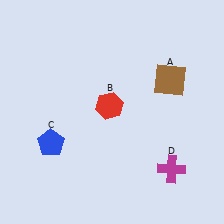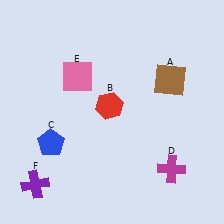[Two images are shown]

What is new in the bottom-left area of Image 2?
A purple cross (F) was added in the bottom-left area of Image 2.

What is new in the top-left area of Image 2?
A pink square (E) was added in the top-left area of Image 2.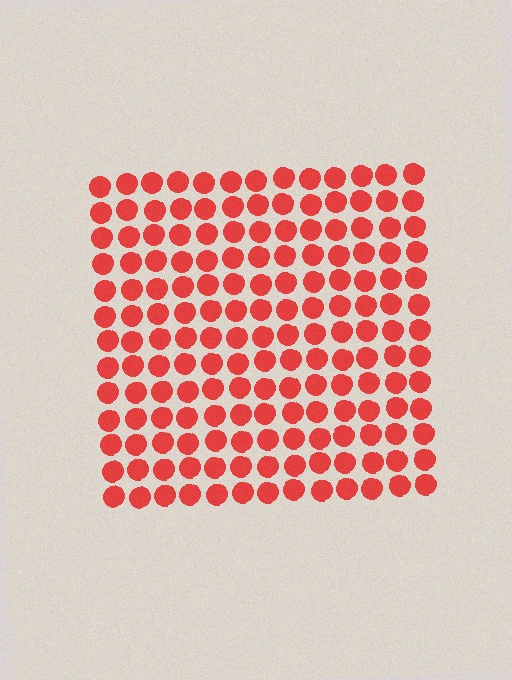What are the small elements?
The small elements are circles.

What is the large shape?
The large shape is a square.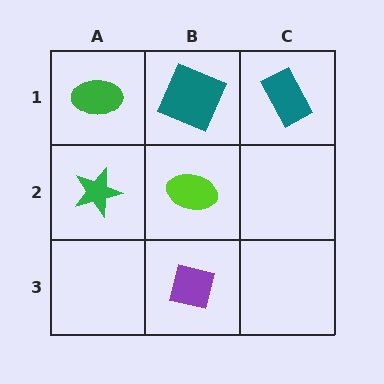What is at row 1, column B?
A teal square.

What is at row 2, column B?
A lime ellipse.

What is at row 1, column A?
A green ellipse.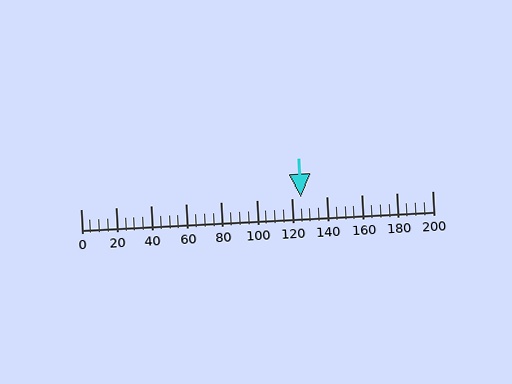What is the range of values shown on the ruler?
The ruler shows values from 0 to 200.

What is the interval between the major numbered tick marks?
The major tick marks are spaced 20 units apart.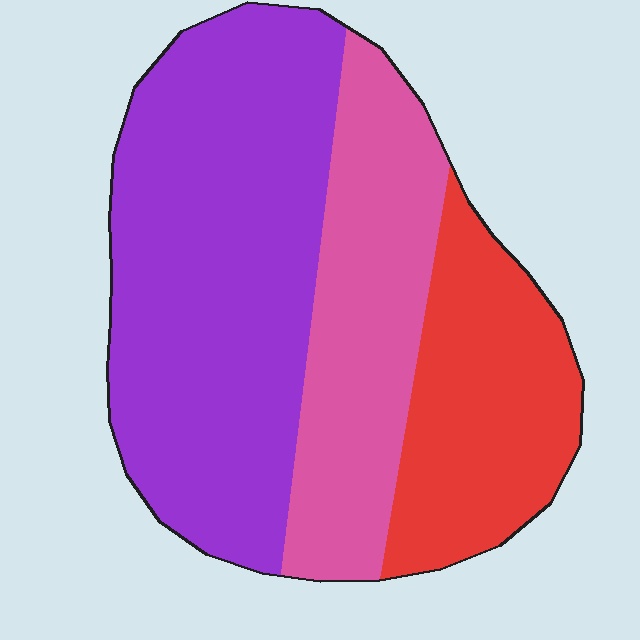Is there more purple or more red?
Purple.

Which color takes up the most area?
Purple, at roughly 50%.